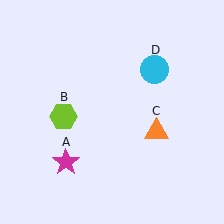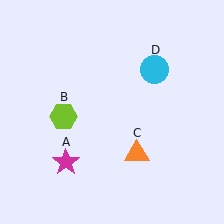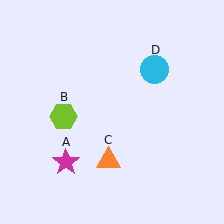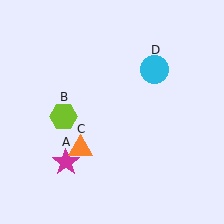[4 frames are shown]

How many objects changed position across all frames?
1 object changed position: orange triangle (object C).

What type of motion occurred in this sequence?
The orange triangle (object C) rotated clockwise around the center of the scene.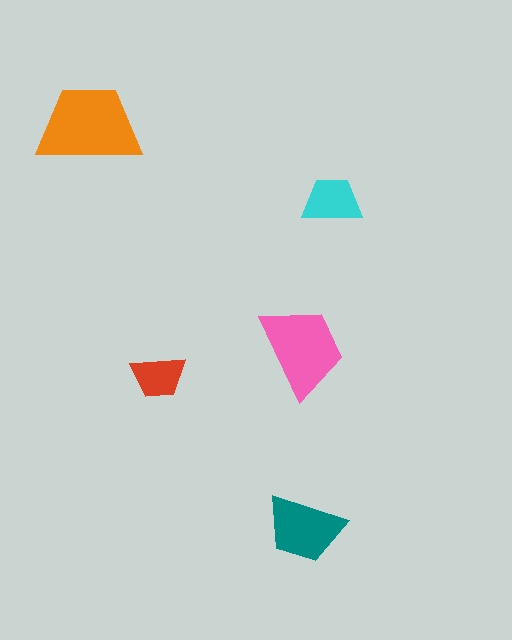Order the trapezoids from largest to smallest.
the orange one, the pink one, the teal one, the cyan one, the red one.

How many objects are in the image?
There are 5 objects in the image.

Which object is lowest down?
The teal trapezoid is bottommost.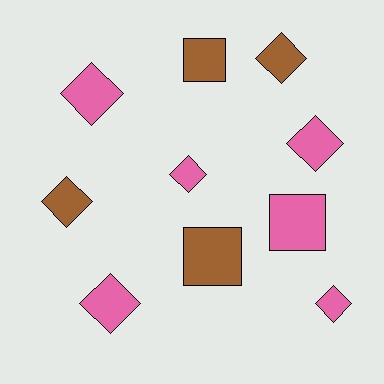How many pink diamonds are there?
There are 5 pink diamonds.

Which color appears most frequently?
Pink, with 6 objects.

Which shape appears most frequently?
Diamond, with 7 objects.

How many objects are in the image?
There are 10 objects.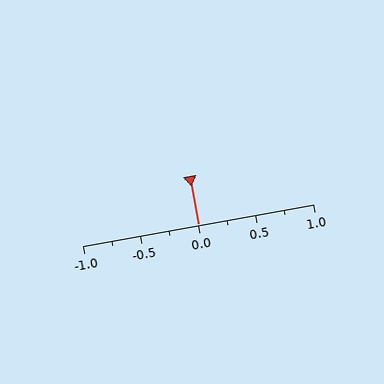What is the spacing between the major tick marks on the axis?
The major ticks are spaced 0.5 apart.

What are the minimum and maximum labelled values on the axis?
The axis runs from -1.0 to 1.0.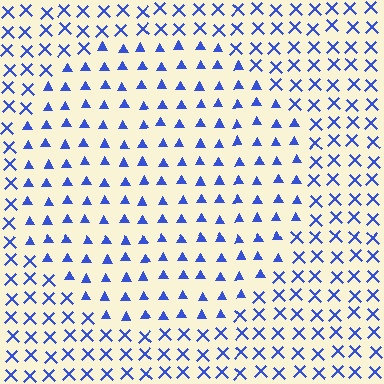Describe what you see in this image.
The image is filled with small blue elements arranged in a uniform grid. A circle-shaped region contains triangles, while the surrounding area contains X marks. The boundary is defined purely by the change in element shape.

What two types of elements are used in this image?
The image uses triangles inside the circle region and X marks outside it.